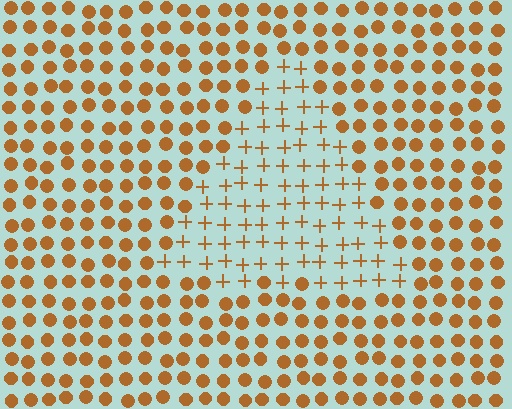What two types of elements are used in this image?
The image uses plus signs inside the triangle region and circles outside it.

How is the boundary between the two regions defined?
The boundary is defined by a change in element shape: plus signs inside vs. circles outside. All elements share the same color and spacing.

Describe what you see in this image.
The image is filled with small brown elements arranged in a uniform grid. A triangle-shaped region contains plus signs, while the surrounding area contains circles. The boundary is defined purely by the change in element shape.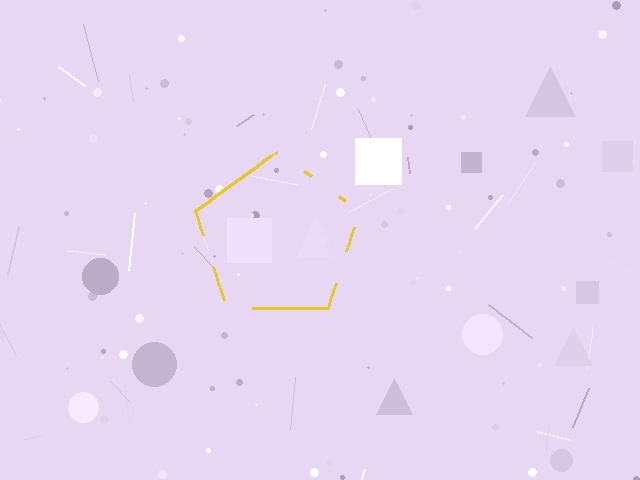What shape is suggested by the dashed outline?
The dashed outline suggests a pentagon.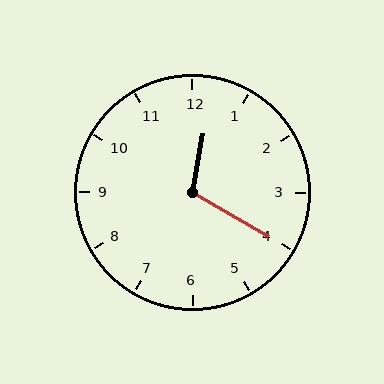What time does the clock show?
12:20.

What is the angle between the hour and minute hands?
Approximately 110 degrees.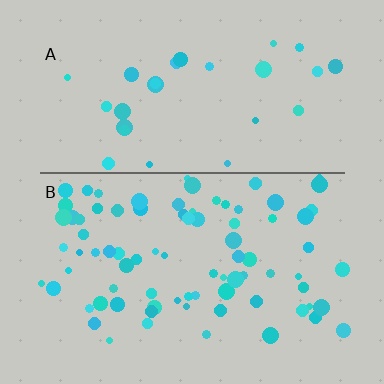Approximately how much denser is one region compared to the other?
Approximately 2.8× — region B over region A.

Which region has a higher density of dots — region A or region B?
B (the bottom).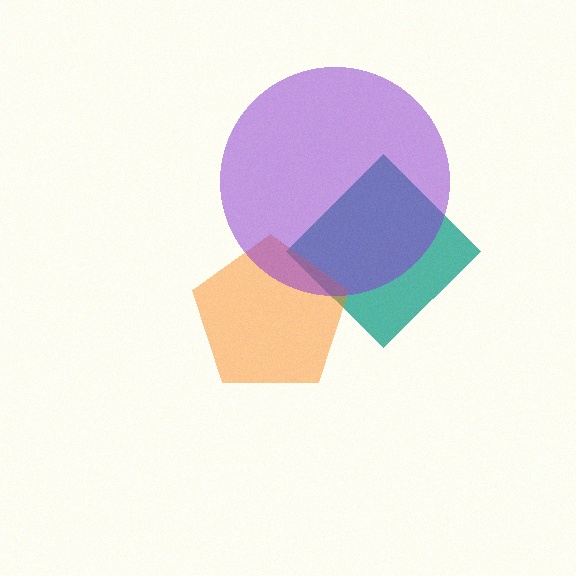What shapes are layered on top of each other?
The layered shapes are: a teal diamond, an orange pentagon, a purple circle.